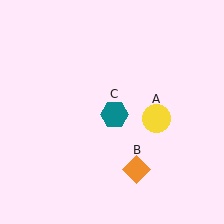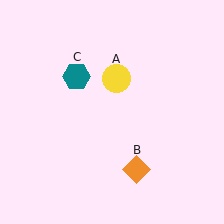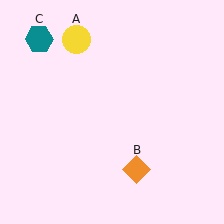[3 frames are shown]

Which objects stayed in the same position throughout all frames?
Orange diamond (object B) remained stationary.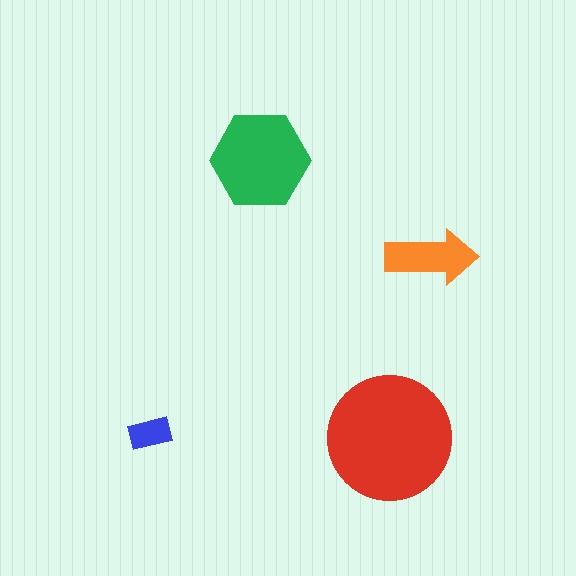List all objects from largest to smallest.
The red circle, the green hexagon, the orange arrow, the blue rectangle.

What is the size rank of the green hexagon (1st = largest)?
2nd.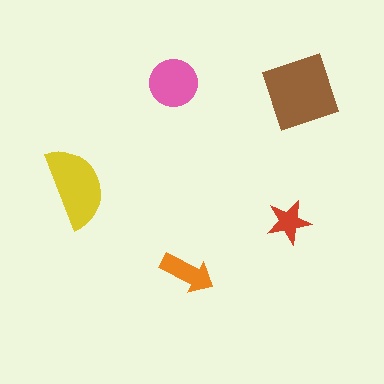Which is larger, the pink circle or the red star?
The pink circle.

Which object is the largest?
The brown diamond.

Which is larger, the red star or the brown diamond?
The brown diamond.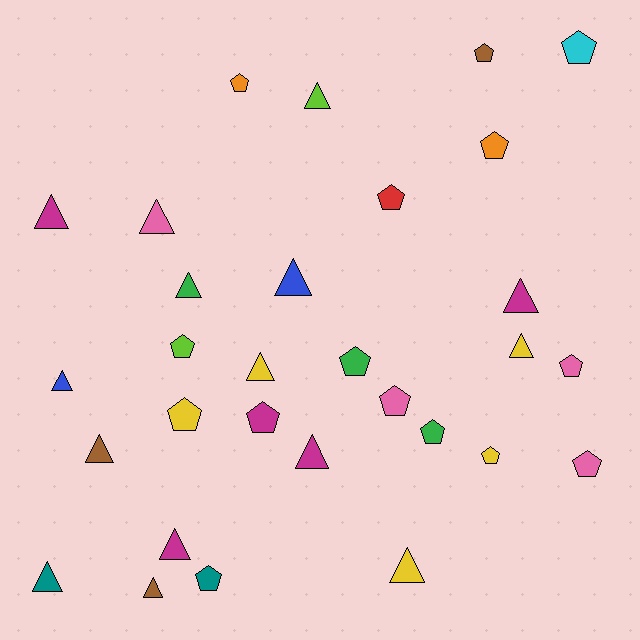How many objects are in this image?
There are 30 objects.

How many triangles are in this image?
There are 15 triangles.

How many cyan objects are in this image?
There is 1 cyan object.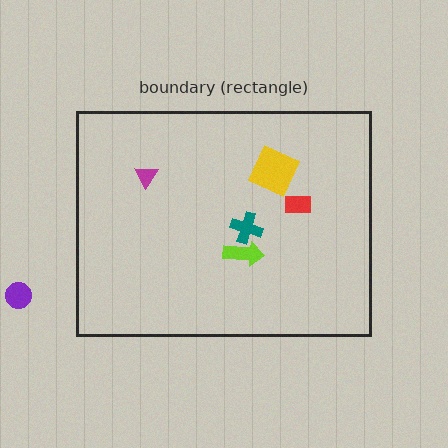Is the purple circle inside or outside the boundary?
Outside.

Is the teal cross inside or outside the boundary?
Inside.